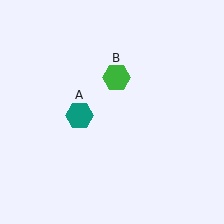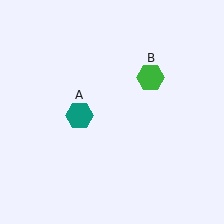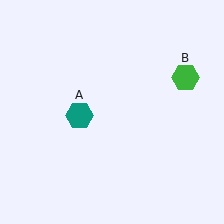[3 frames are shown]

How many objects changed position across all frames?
1 object changed position: green hexagon (object B).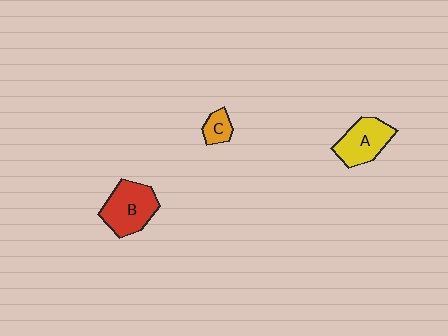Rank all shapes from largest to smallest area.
From largest to smallest: B (red), A (yellow), C (orange).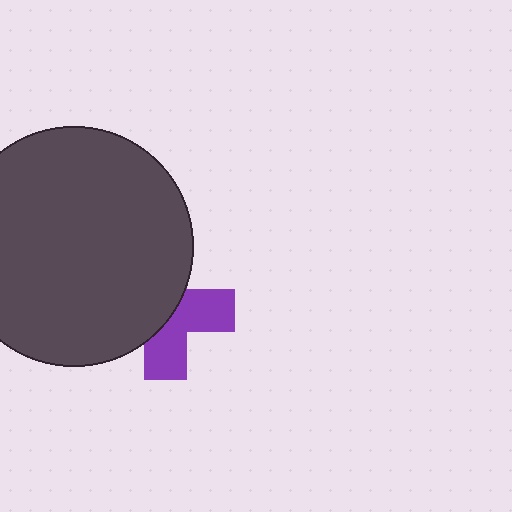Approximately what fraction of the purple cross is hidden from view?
Roughly 55% of the purple cross is hidden behind the dark gray circle.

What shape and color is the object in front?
The object in front is a dark gray circle.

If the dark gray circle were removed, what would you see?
You would see the complete purple cross.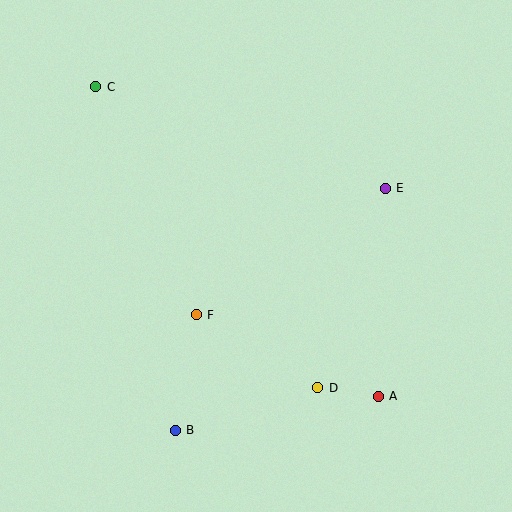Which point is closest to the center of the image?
Point F at (196, 315) is closest to the center.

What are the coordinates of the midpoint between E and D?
The midpoint between E and D is at (351, 288).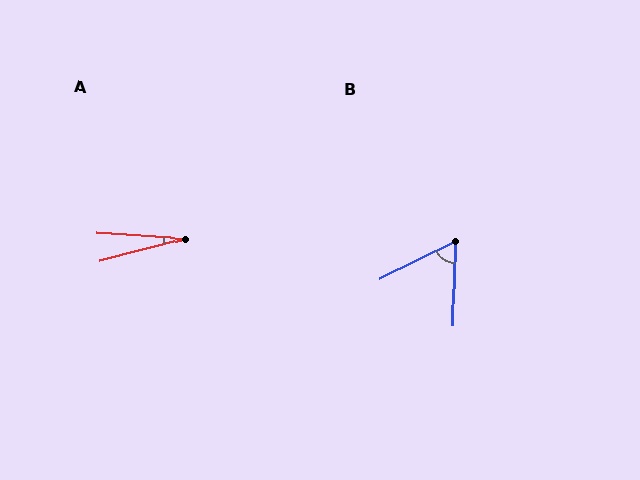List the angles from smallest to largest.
A (19°), B (62°).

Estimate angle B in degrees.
Approximately 62 degrees.